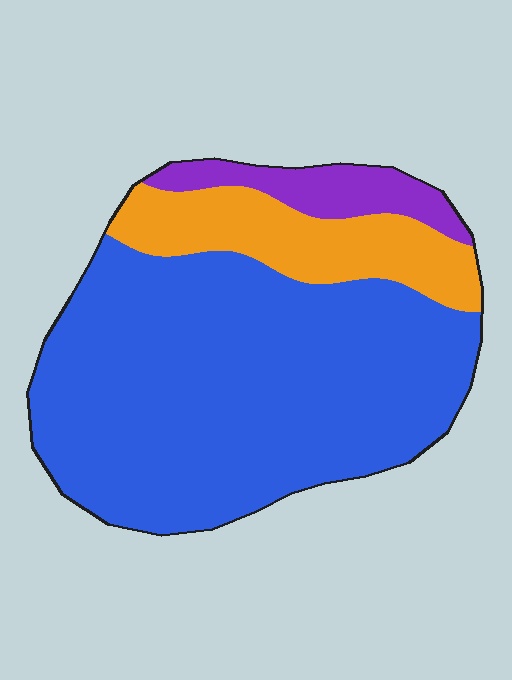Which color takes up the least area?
Purple, at roughly 10%.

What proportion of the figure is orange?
Orange takes up about one sixth (1/6) of the figure.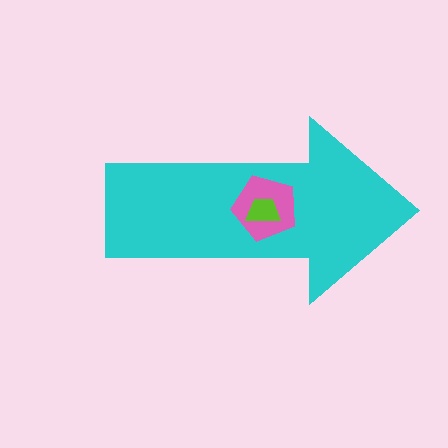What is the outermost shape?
The cyan arrow.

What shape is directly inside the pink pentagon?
The lime trapezoid.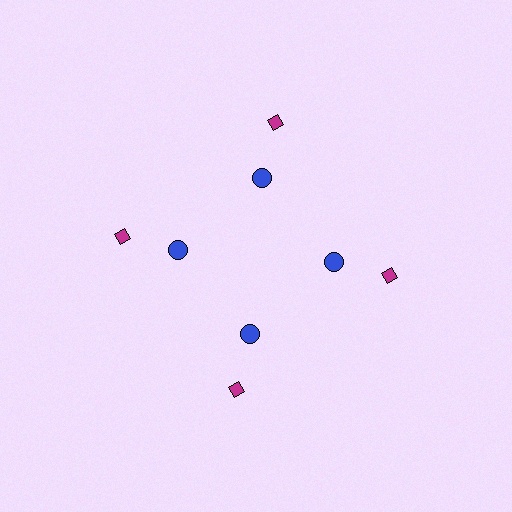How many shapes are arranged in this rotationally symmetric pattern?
There are 8 shapes, arranged in 4 groups of 2.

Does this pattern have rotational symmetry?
Yes, this pattern has 4-fold rotational symmetry. It looks the same after rotating 90 degrees around the center.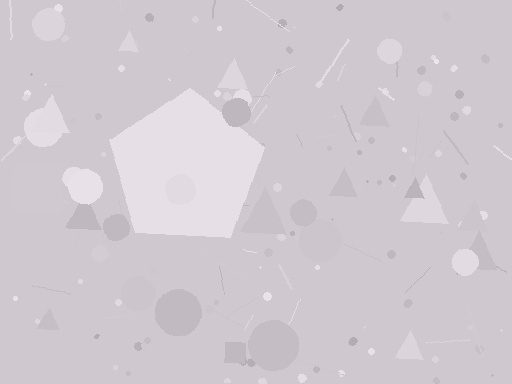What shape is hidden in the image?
A pentagon is hidden in the image.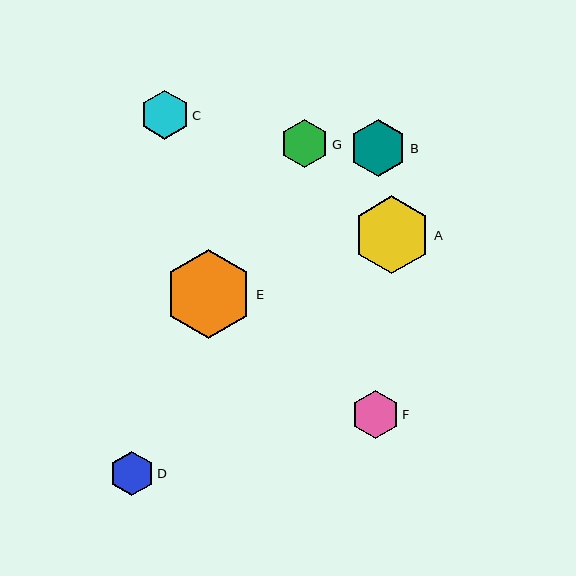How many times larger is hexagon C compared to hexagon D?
Hexagon C is approximately 1.1 times the size of hexagon D.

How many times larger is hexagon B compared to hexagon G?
Hexagon B is approximately 1.2 times the size of hexagon G.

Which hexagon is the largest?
Hexagon E is the largest with a size of approximately 88 pixels.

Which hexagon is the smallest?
Hexagon D is the smallest with a size of approximately 44 pixels.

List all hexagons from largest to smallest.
From largest to smallest: E, A, B, C, G, F, D.